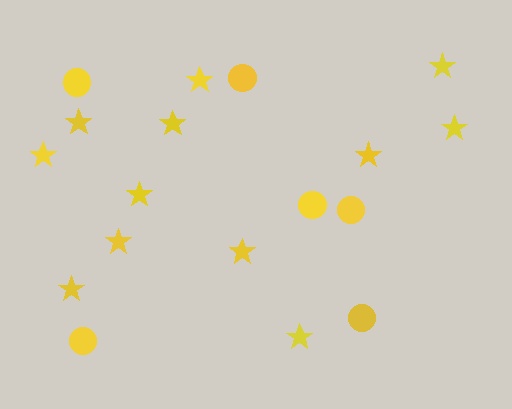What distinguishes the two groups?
There are 2 groups: one group of circles (6) and one group of stars (12).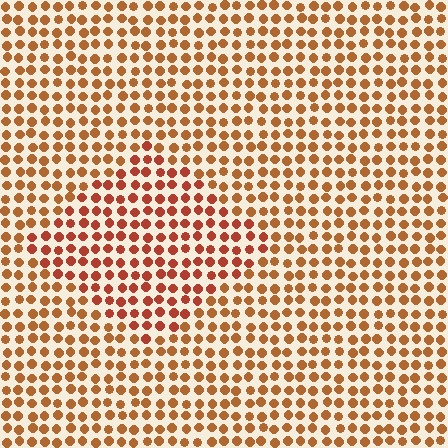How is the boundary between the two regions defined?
The boundary is defined purely by a slight shift in hue (about 20 degrees). Spacing, size, and orientation are identical on both sides.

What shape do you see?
I see a diamond.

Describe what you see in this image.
The image is filled with small brown elements in a uniform arrangement. A diamond-shaped region is visible where the elements are tinted to a slightly different hue, forming a subtle color boundary.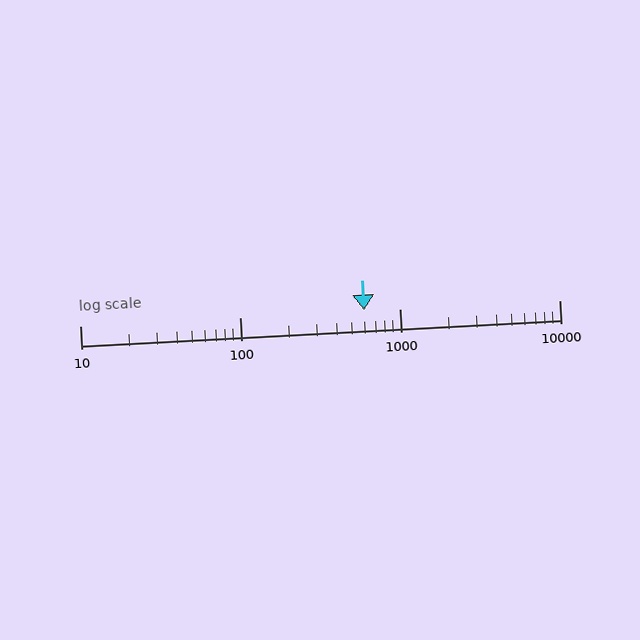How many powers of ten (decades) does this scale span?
The scale spans 3 decades, from 10 to 10000.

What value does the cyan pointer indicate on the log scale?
The pointer indicates approximately 600.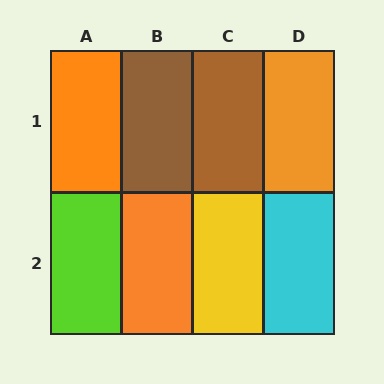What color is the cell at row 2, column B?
Orange.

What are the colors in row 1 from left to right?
Orange, brown, brown, orange.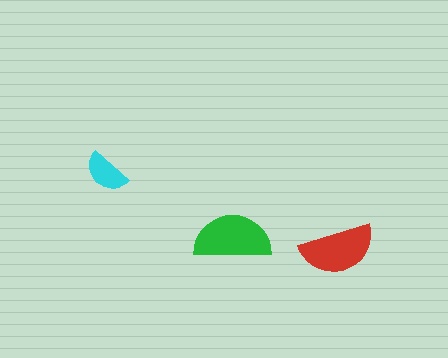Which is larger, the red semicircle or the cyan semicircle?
The red one.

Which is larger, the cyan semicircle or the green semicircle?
The green one.